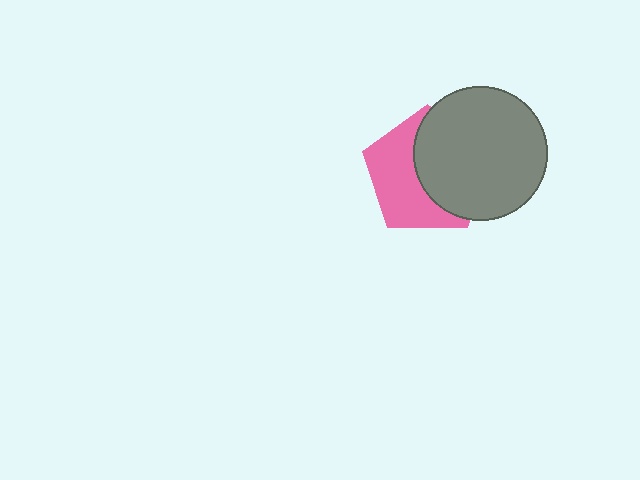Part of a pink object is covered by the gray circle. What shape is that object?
It is a pentagon.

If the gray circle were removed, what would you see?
You would see the complete pink pentagon.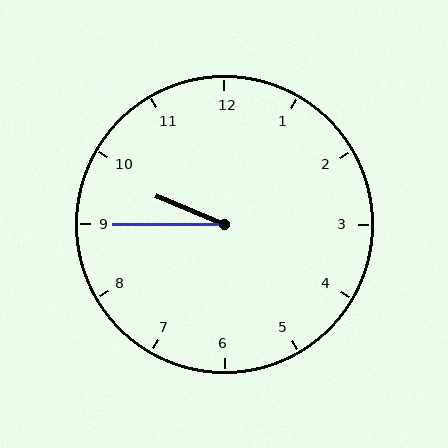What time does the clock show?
9:45.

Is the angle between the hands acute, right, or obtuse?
It is acute.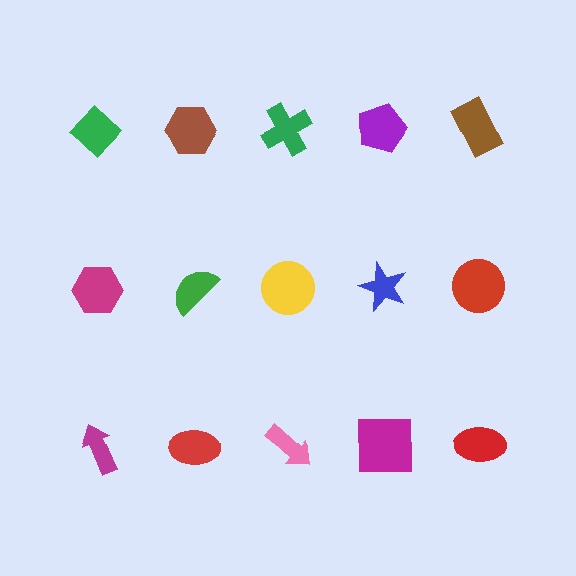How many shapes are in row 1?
5 shapes.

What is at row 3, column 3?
A pink arrow.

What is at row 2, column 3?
A yellow circle.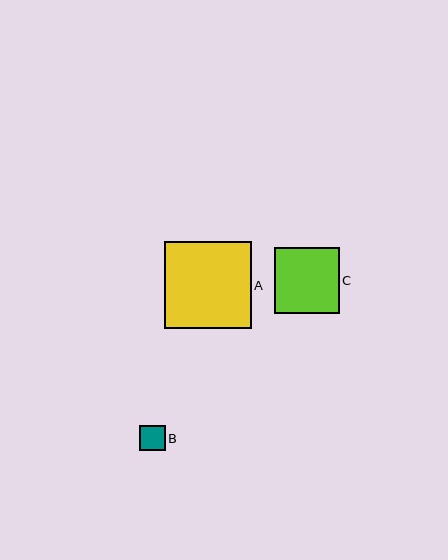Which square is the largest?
Square A is the largest with a size of approximately 87 pixels.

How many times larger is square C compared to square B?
Square C is approximately 2.5 times the size of square B.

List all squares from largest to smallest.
From largest to smallest: A, C, B.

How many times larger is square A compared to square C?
Square A is approximately 1.3 times the size of square C.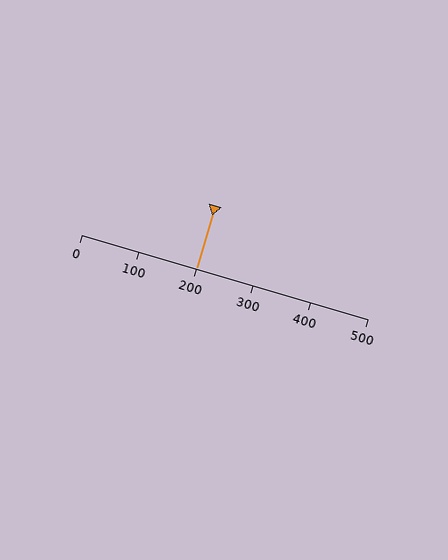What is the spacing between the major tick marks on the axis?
The major ticks are spaced 100 apart.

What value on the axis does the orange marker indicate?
The marker indicates approximately 200.